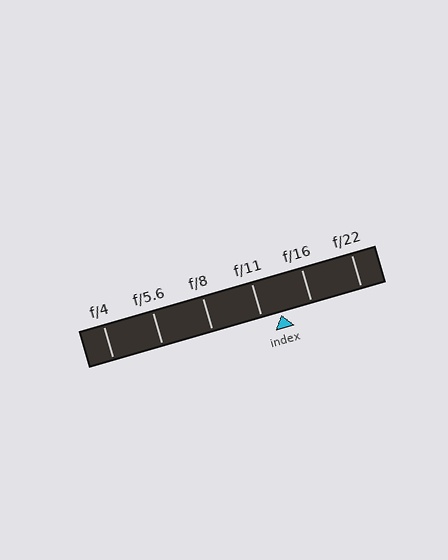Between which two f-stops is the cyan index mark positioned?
The index mark is between f/11 and f/16.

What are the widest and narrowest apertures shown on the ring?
The widest aperture shown is f/4 and the narrowest is f/22.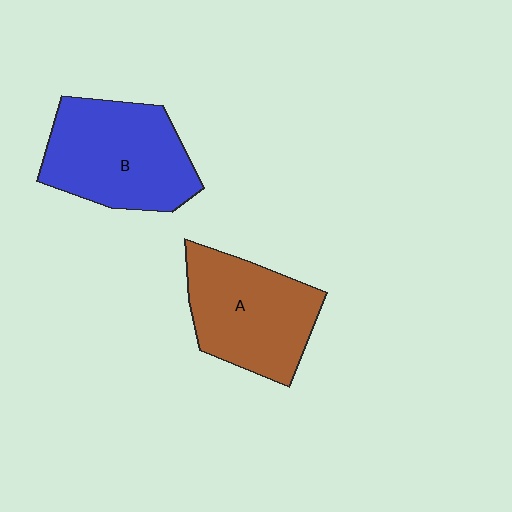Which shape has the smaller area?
Shape A (brown).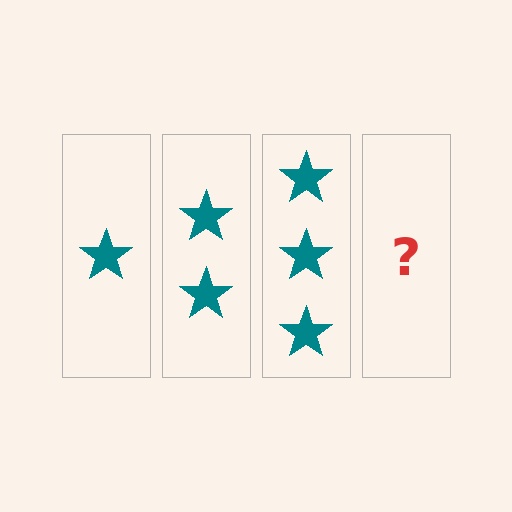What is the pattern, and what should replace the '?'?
The pattern is that each step adds one more star. The '?' should be 4 stars.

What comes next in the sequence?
The next element should be 4 stars.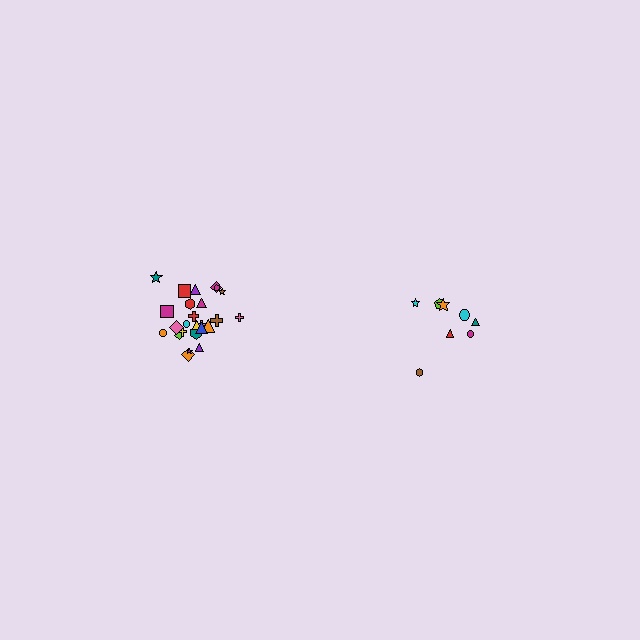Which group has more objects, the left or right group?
The left group.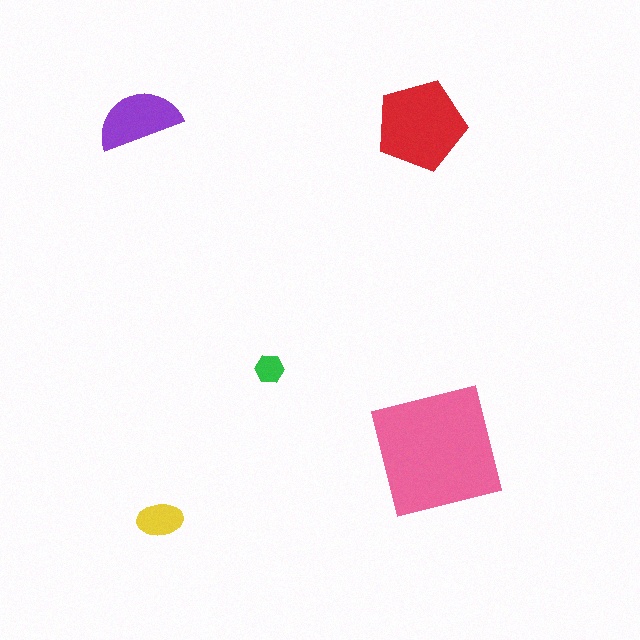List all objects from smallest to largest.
The green hexagon, the yellow ellipse, the purple semicircle, the red pentagon, the pink square.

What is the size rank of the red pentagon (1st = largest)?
2nd.